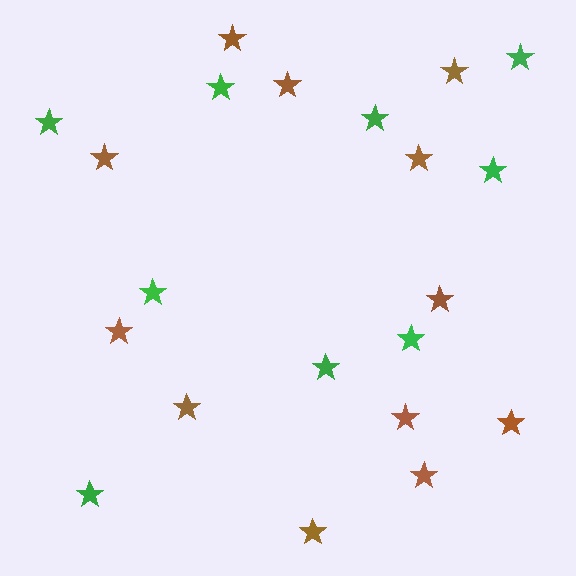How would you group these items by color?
There are 2 groups: one group of green stars (9) and one group of brown stars (12).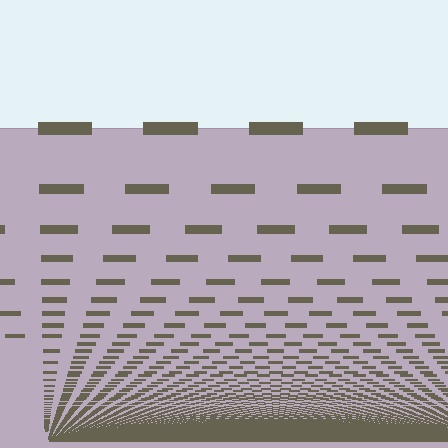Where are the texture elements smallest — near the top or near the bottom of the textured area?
Near the bottom.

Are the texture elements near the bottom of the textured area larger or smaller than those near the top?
Smaller. The gradient is inverted — elements near the bottom are smaller and denser.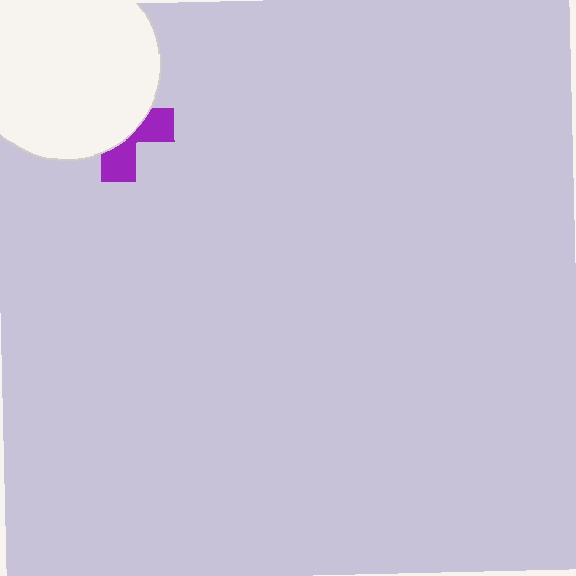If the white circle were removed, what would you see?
You would see the complete purple cross.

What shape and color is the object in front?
The object in front is a white circle.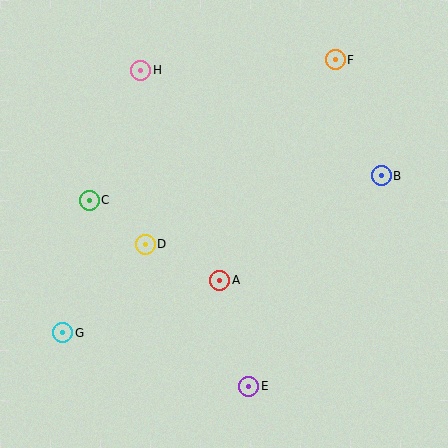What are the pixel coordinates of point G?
Point G is at (63, 333).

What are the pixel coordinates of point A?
Point A is at (220, 280).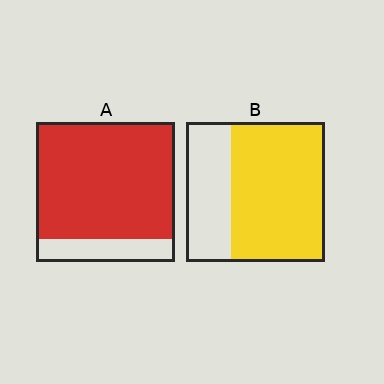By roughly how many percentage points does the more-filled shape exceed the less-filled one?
By roughly 15 percentage points (A over B).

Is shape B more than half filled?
Yes.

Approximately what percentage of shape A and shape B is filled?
A is approximately 85% and B is approximately 70%.